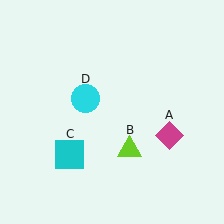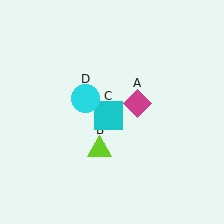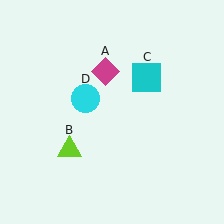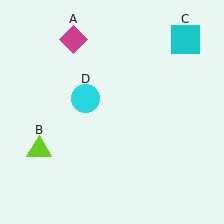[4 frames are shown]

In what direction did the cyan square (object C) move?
The cyan square (object C) moved up and to the right.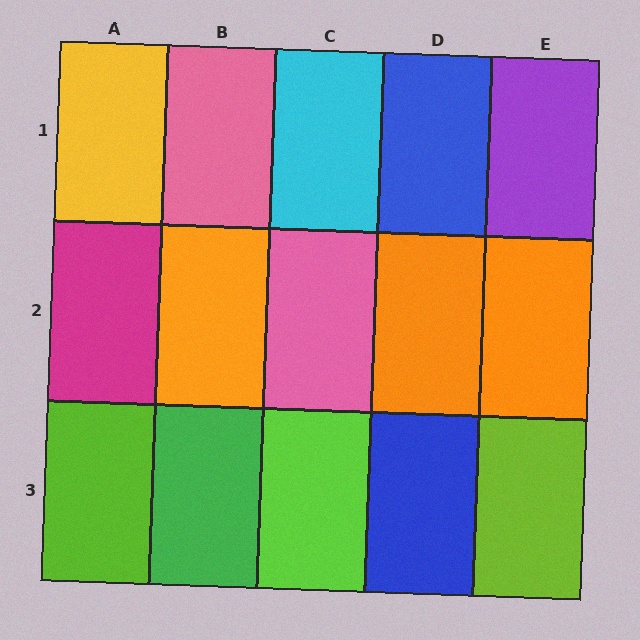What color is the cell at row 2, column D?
Orange.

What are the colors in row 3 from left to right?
Lime, green, lime, blue, lime.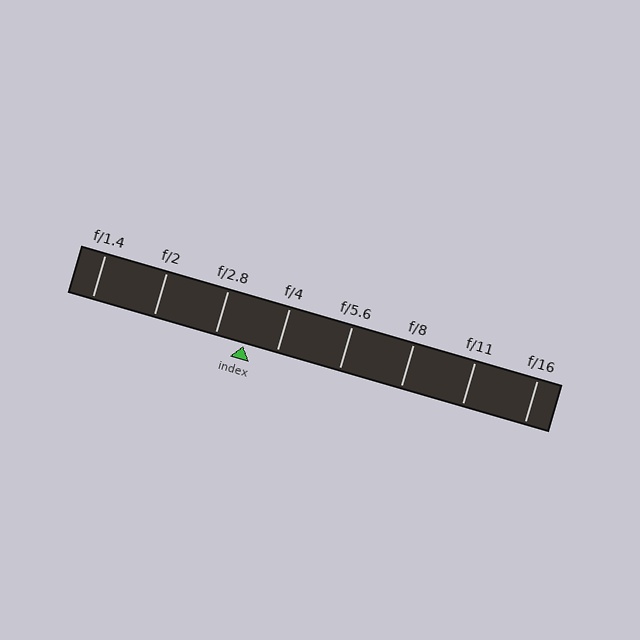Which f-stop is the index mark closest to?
The index mark is closest to f/2.8.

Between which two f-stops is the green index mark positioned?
The index mark is between f/2.8 and f/4.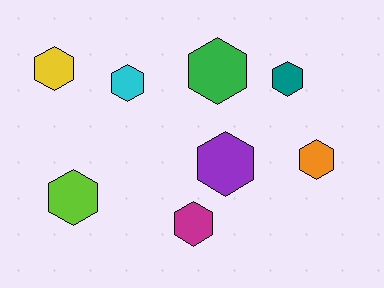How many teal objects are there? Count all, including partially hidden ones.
There is 1 teal object.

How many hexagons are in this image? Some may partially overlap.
There are 8 hexagons.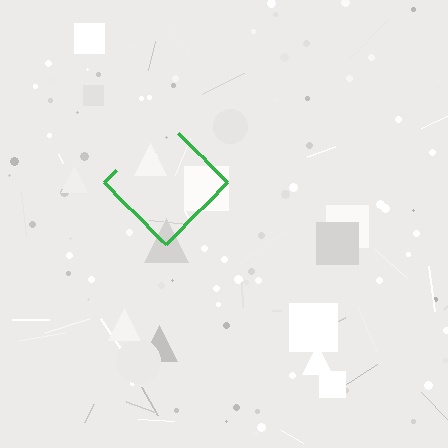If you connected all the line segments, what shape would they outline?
They would outline a diamond.